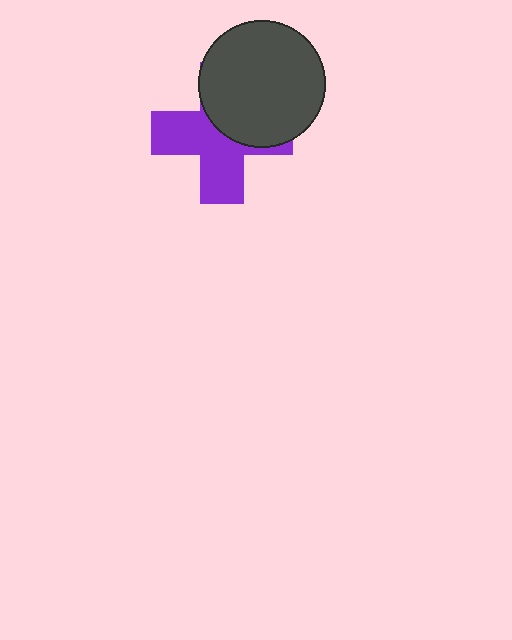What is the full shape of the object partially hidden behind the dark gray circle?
The partially hidden object is a purple cross.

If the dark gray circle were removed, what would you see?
You would see the complete purple cross.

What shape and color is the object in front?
The object in front is a dark gray circle.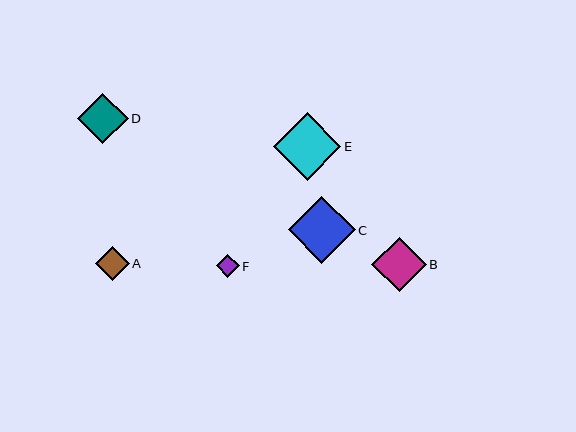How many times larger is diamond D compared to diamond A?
Diamond D is approximately 1.5 times the size of diamond A.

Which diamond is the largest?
Diamond E is the largest with a size of approximately 68 pixels.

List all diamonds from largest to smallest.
From largest to smallest: E, C, B, D, A, F.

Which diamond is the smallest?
Diamond F is the smallest with a size of approximately 23 pixels.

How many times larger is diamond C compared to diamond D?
Diamond C is approximately 1.3 times the size of diamond D.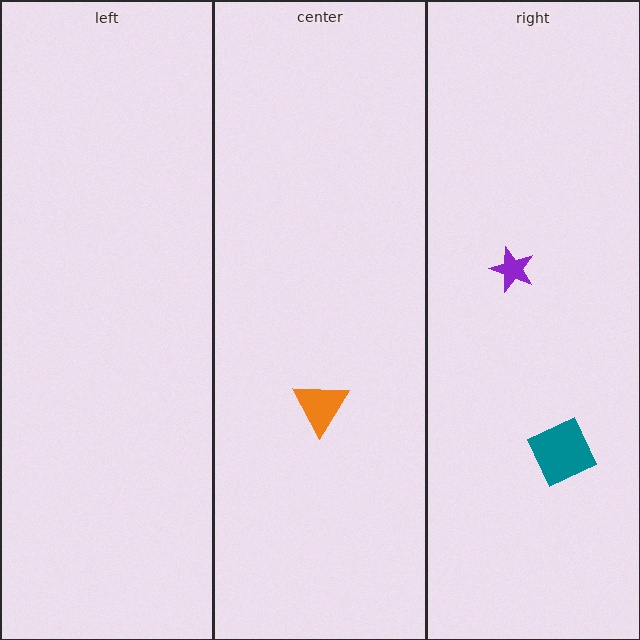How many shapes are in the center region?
1.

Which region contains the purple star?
The right region.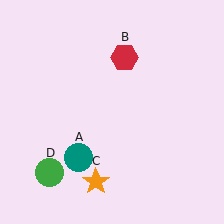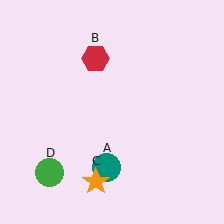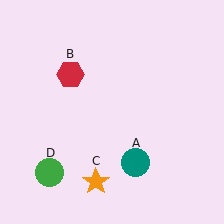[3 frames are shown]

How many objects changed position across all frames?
2 objects changed position: teal circle (object A), red hexagon (object B).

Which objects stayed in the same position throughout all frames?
Orange star (object C) and green circle (object D) remained stationary.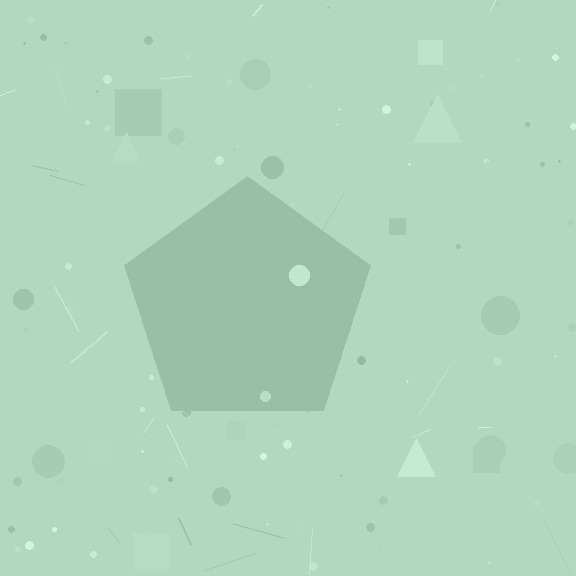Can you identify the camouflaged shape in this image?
The camouflaged shape is a pentagon.